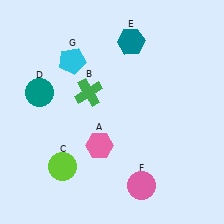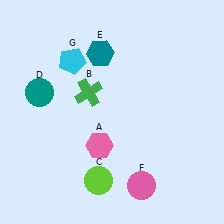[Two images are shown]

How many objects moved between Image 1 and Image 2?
2 objects moved between the two images.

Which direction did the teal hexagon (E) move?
The teal hexagon (E) moved left.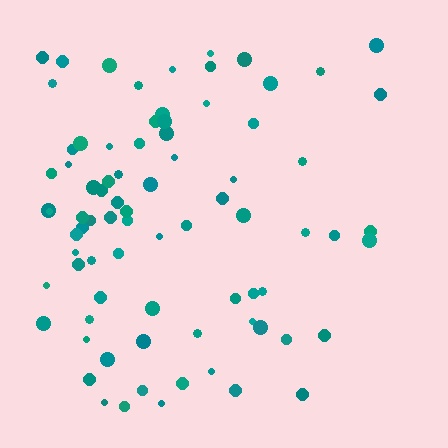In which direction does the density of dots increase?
From right to left, with the left side densest.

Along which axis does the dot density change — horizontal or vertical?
Horizontal.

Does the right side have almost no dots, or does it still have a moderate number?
Still a moderate number, just noticeably fewer than the left.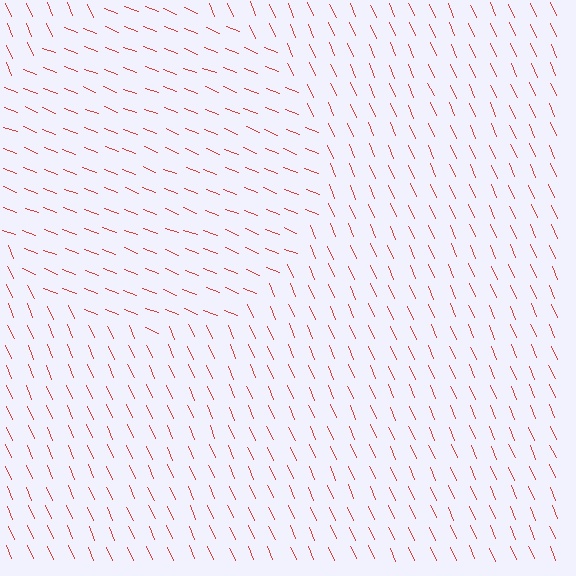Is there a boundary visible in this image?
Yes, there is a texture boundary formed by a change in line orientation.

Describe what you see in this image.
The image is filled with small red line segments. A circle region in the image has lines oriented differently from the surrounding lines, creating a visible texture boundary.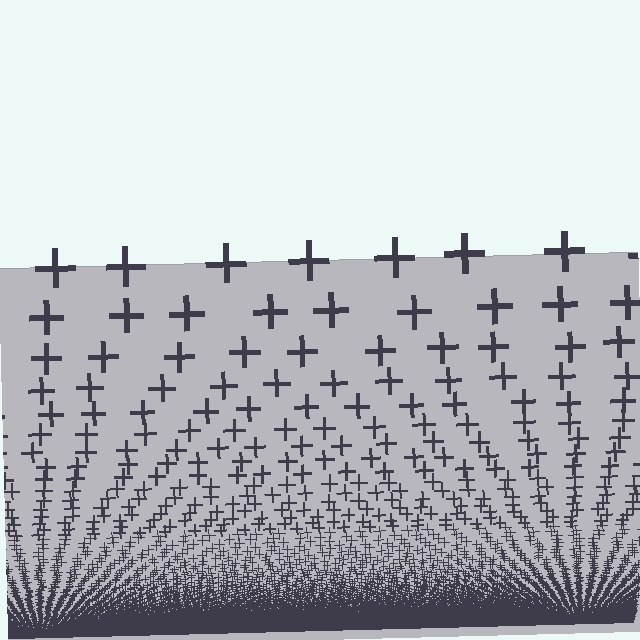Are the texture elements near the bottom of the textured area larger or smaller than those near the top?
Smaller. The gradient is inverted — elements near the bottom are smaller and denser.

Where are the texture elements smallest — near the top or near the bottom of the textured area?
Near the bottom.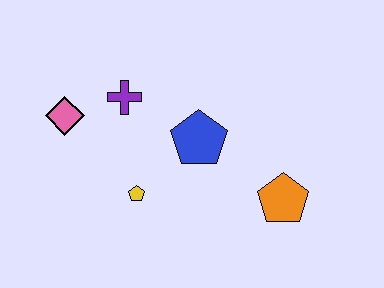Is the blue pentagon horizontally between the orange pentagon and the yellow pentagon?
Yes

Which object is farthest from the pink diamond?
The orange pentagon is farthest from the pink diamond.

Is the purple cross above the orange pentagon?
Yes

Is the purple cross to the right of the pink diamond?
Yes